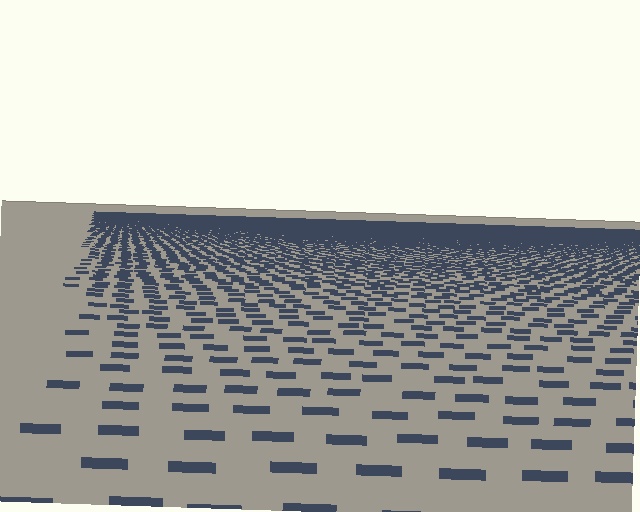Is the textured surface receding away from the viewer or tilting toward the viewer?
The surface is receding away from the viewer. Texture elements get smaller and denser toward the top.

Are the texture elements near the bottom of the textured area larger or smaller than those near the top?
Larger. Near the bottom, elements are closer to the viewer and appear at a bigger on-screen size.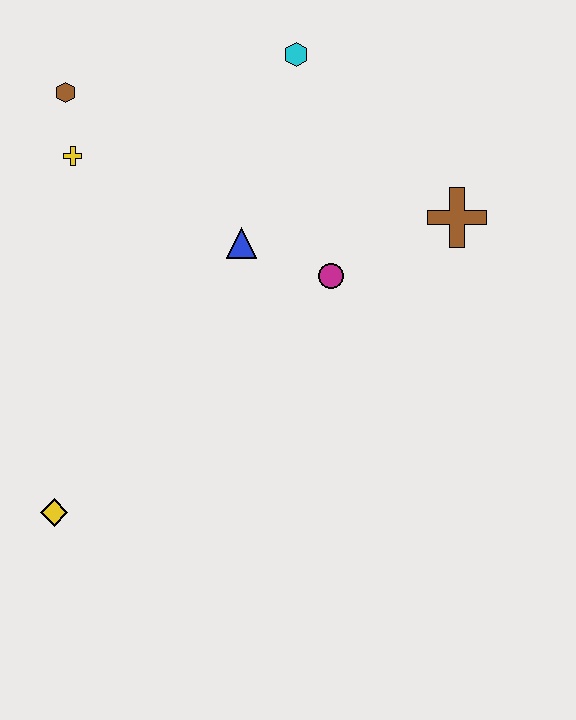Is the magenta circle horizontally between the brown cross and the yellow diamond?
Yes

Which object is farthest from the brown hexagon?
The yellow diamond is farthest from the brown hexagon.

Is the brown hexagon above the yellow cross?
Yes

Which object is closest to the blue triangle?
The magenta circle is closest to the blue triangle.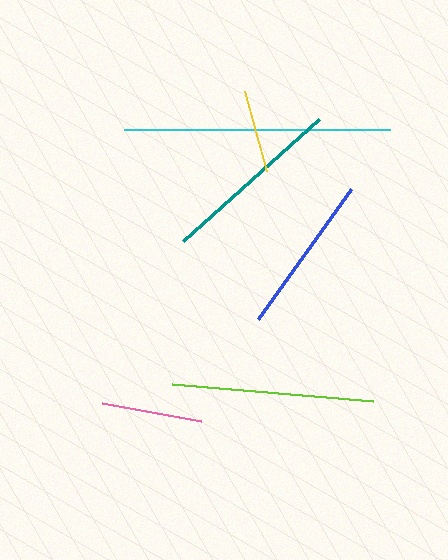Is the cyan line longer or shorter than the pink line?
The cyan line is longer than the pink line.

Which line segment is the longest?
The cyan line is the longest at approximately 266 pixels.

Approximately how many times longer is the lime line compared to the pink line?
The lime line is approximately 2.0 times the length of the pink line.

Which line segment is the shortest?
The yellow line is the shortest at approximately 84 pixels.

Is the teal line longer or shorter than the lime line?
The lime line is longer than the teal line.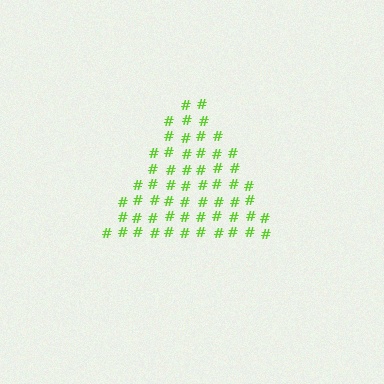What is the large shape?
The large shape is a triangle.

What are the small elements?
The small elements are hash symbols.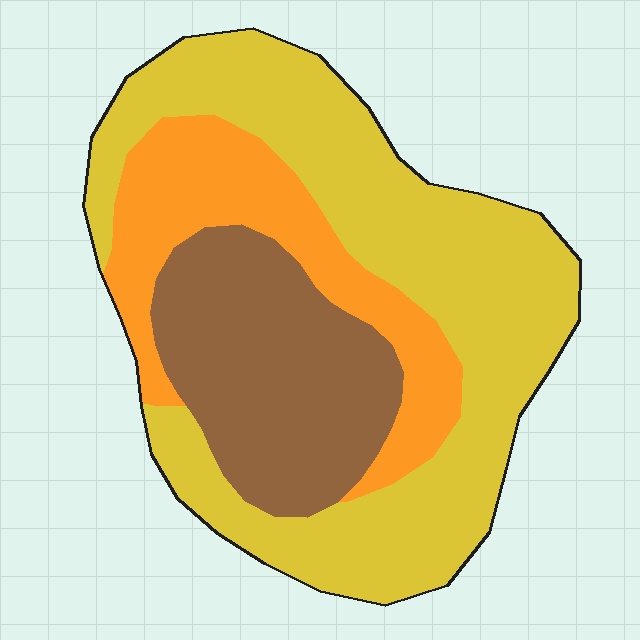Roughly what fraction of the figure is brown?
Brown takes up between a sixth and a third of the figure.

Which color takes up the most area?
Yellow, at roughly 50%.